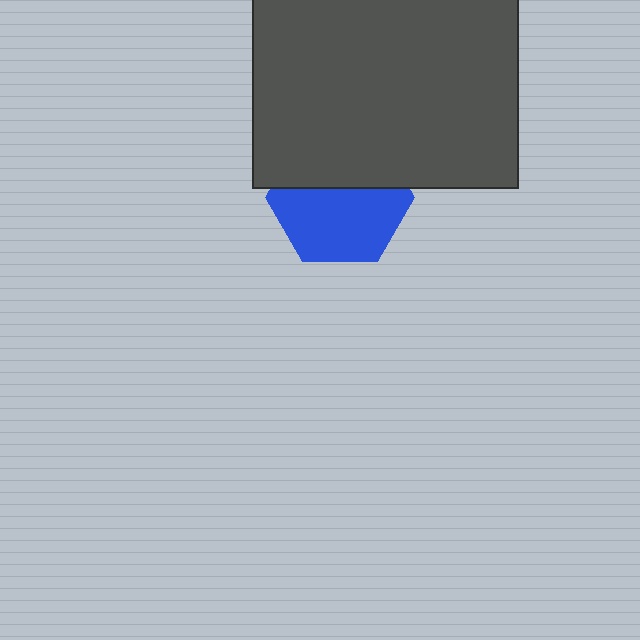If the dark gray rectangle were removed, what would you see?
You would see the complete blue hexagon.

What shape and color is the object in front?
The object in front is a dark gray rectangle.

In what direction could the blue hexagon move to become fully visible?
The blue hexagon could move down. That would shift it out from behind the dark gray rectangle entirely.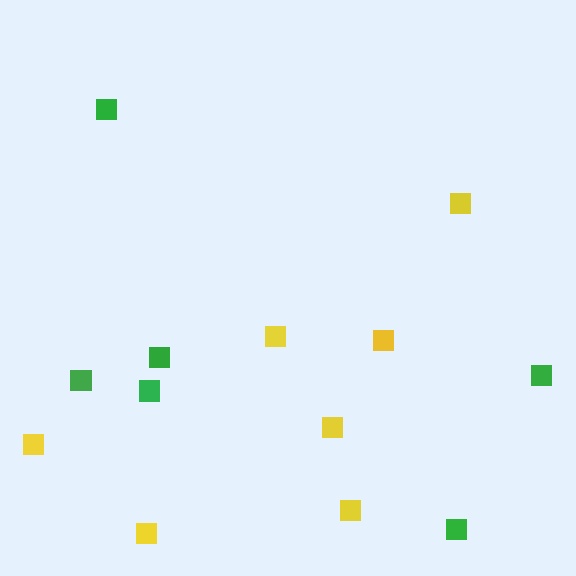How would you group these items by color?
There are 2 groups: one group of green squares (6) and one group of yellow squares (7).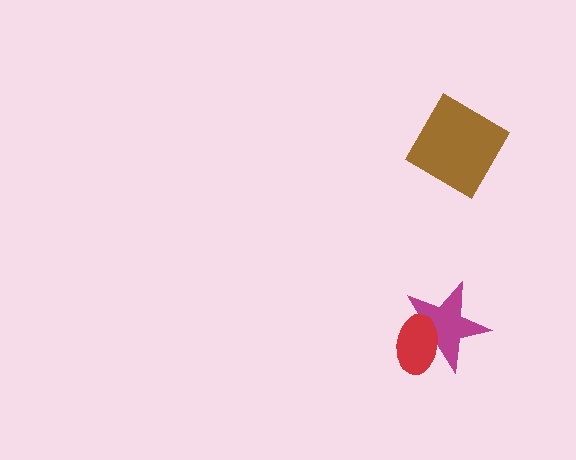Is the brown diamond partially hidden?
No, no other shape covers it.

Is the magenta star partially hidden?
Yes, it is partially covered by another shape.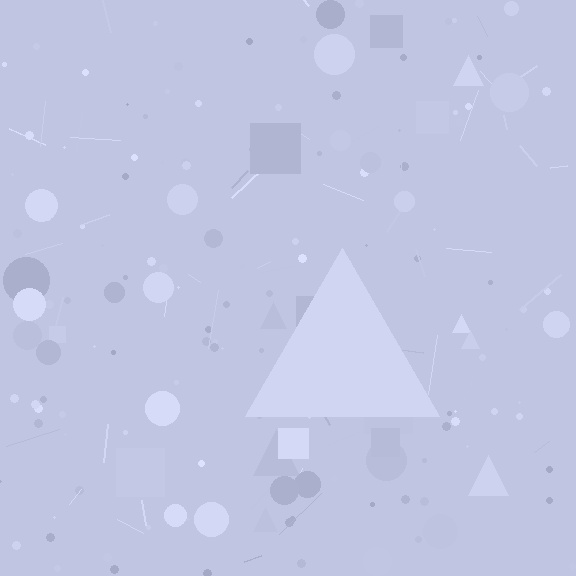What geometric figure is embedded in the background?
A triangle is embedded in the background.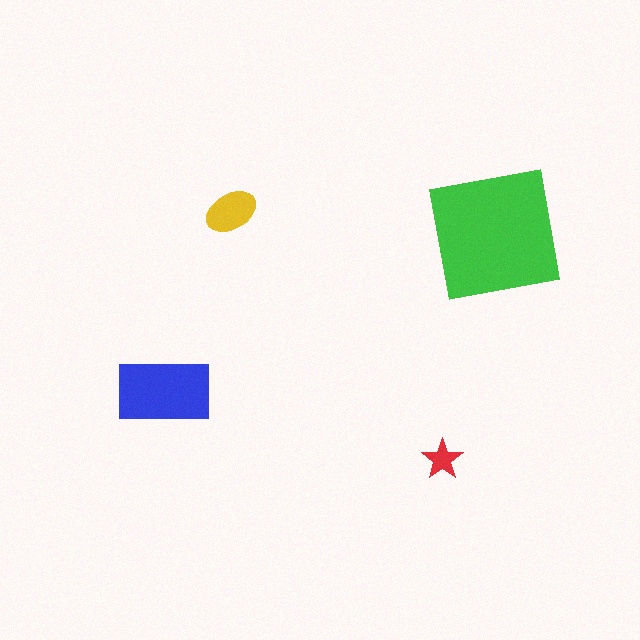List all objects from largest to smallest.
The green square, the blue rectangle, the yellow ellipse, the red star.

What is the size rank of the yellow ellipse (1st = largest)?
3rd.